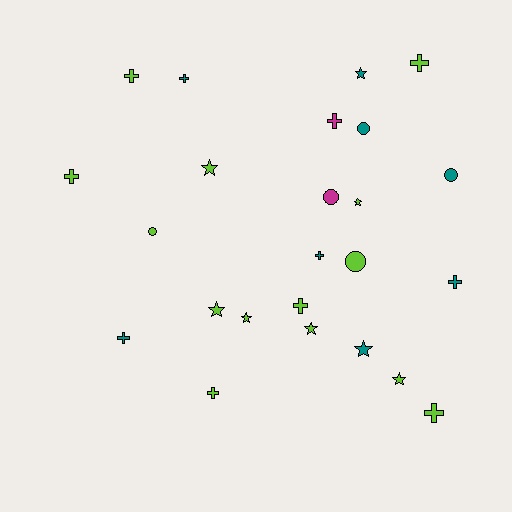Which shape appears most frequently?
Cross, with 11 objects.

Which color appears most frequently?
Lime, with 14 objects.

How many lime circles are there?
There are 2 lime circles.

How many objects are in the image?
There are 24 objects.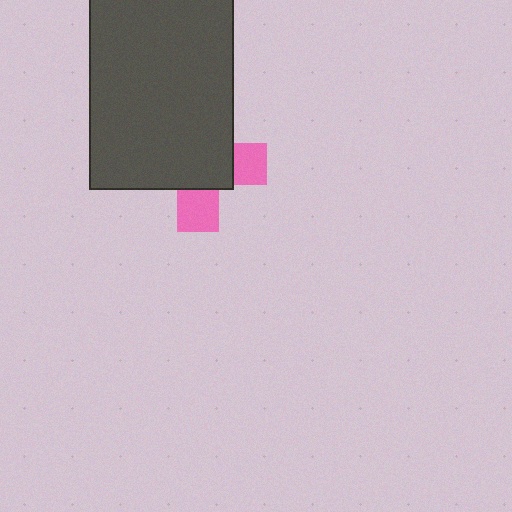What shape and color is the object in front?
The object in front is a dark gray rectangle.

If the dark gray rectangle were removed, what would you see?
You would see the complete pink cross.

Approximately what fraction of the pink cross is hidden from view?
Roughly 67% of the pink cross is hidden behind the dark gray rectangle.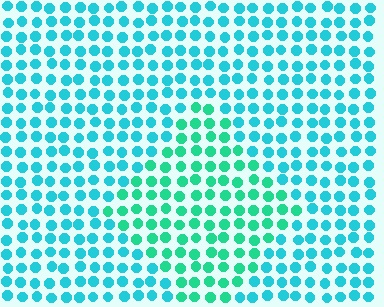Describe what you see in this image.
The image is filled with small cyan elements in a uniform arrangement. A diamond-shaped region is visible where the elements are tinted to a slightly different hue, forming a subtle color boundary.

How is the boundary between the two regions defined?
The boundary is defined purely by a slight shift in hue (about 28 degrees). Spacing, size, and orientation are identical on both sides.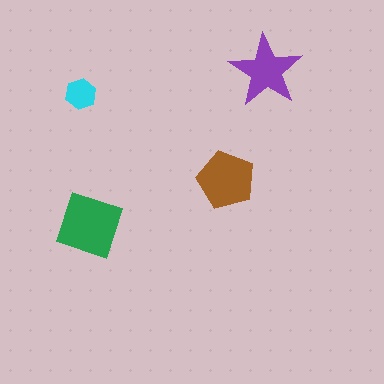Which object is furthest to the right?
The purple star is rightmost.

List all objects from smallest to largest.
The cyan hexagon, the purple star, the brown pentagon, the green square.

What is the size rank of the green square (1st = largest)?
1st.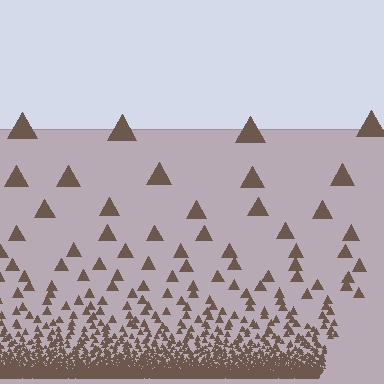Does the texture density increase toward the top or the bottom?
Density increases toward the bottom.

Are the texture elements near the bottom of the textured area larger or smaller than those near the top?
Smaller. The gradient is inverted — elements near the bottom are smaller and denser.